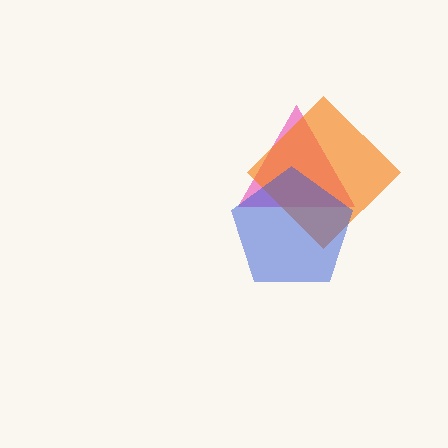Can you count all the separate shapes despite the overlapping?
Yes, there are 3 separate shapes.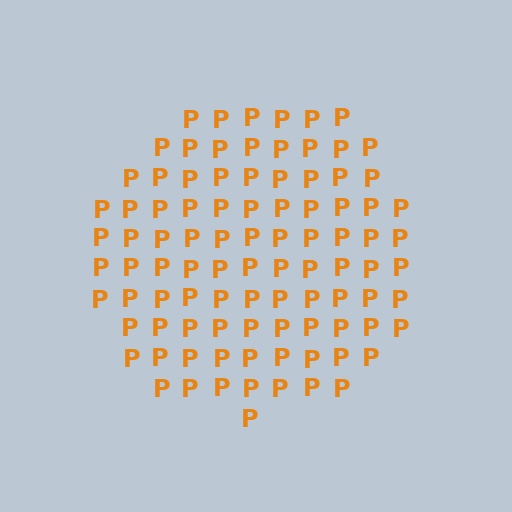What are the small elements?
The small elements are letter P's.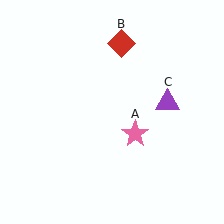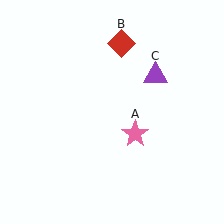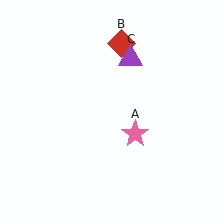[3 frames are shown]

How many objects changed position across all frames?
1 object changed position: purple triangle (object C).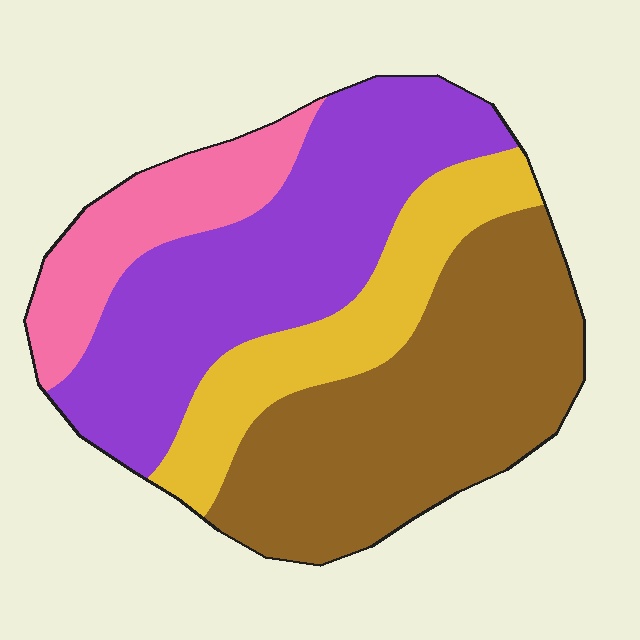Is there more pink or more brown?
Brown.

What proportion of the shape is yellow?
Yellow takes up about one sixth (1/6) of the shape.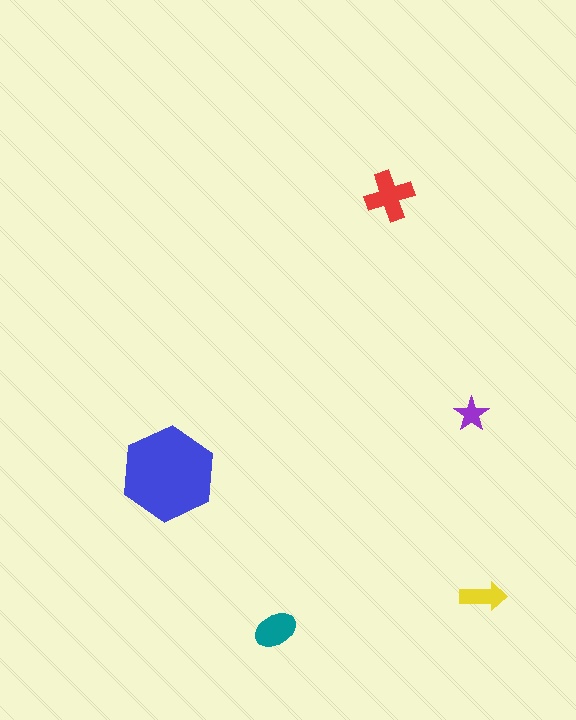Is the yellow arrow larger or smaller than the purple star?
Larger.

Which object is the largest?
The blue hexagon.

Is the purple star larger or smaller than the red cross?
Smaller.